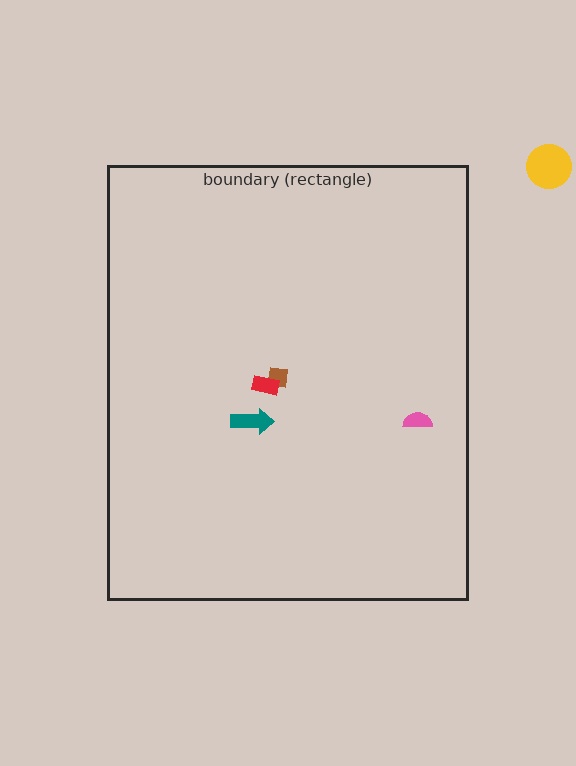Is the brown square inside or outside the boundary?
Inside.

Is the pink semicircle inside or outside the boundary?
Inside.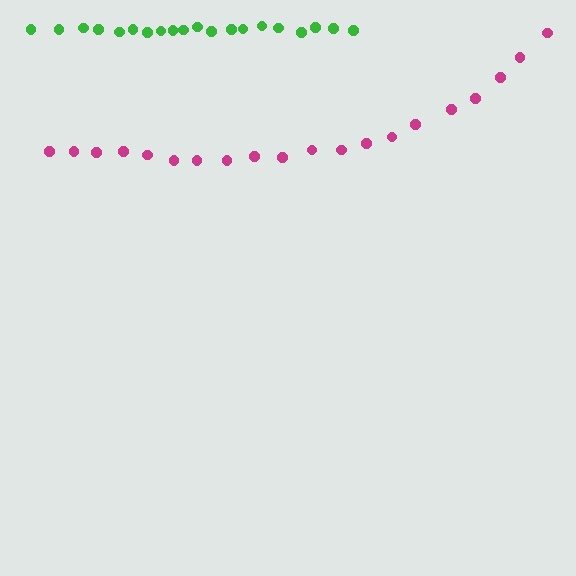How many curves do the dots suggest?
There are 2 distinct paths.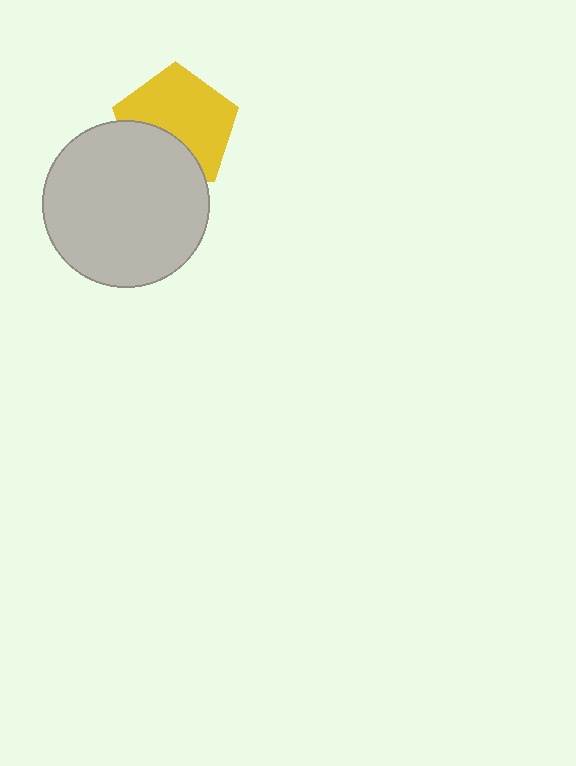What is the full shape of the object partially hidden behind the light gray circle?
The partially hidden object is a yellow pentagon.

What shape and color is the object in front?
The object in front is a light gray circle.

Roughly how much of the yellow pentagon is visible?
Most of it is visible (roughly 65%).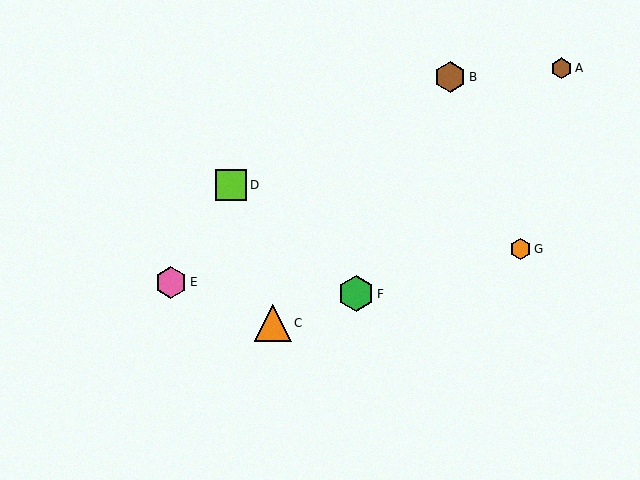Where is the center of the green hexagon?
The center of the green hexagon is at (356, 294).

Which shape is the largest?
The orange triangle (labeled C) is the largest.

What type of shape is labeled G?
Shape G is an orange hexagon.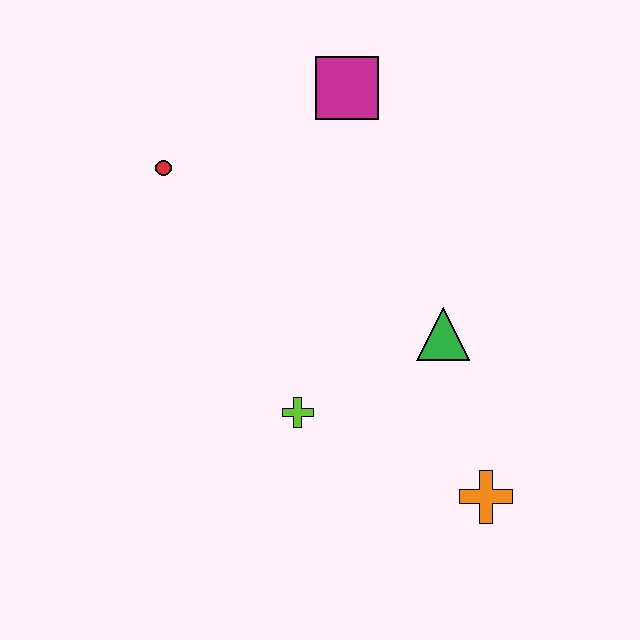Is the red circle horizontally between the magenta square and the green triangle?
No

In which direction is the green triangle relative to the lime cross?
The green triangle is to the right of the lime cross.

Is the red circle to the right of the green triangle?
No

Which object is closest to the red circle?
The magenta square is closest to the red circle.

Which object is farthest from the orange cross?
The red circle is farthest from the orange cross.